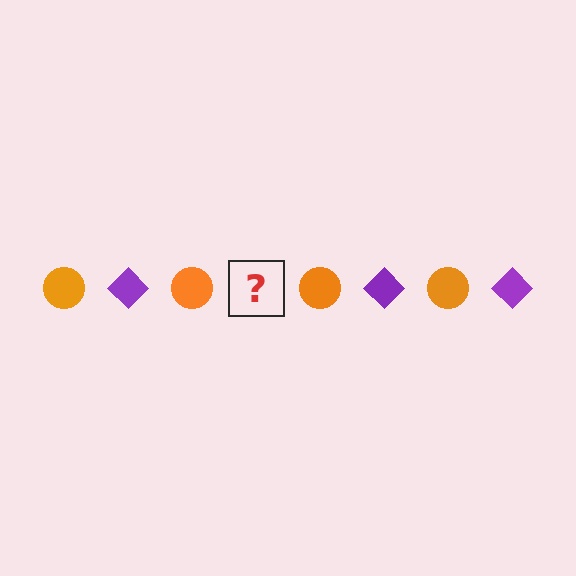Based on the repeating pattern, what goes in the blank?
The blank should be a purple diamond.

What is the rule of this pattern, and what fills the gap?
The rule is that the pattern alternates between orange circle and purple diamond. The gap should be filled with a purple diamond.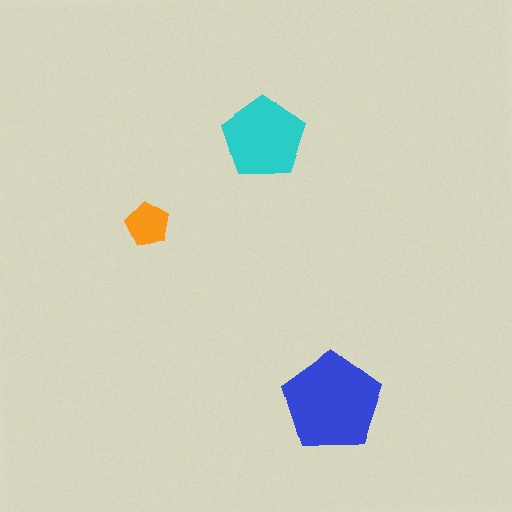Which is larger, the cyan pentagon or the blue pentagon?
The blue one.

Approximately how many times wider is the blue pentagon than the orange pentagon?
About 2.5 times wider.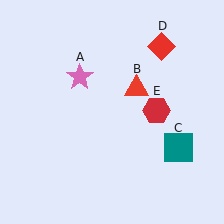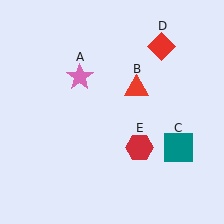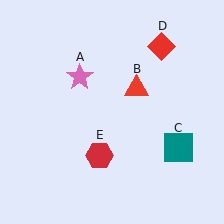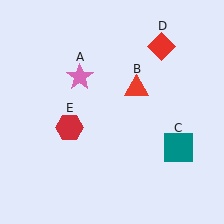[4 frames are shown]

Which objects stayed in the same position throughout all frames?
Pink star (object A) and red triangle (object B) and teal square (object C) and red diamond (object D) remained stationary.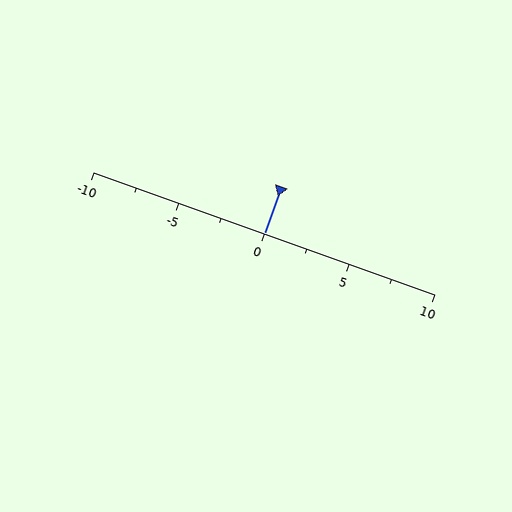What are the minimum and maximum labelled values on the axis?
The axis runs from -10 to 10.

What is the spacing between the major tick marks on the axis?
The major ticks are spaced 5 apart.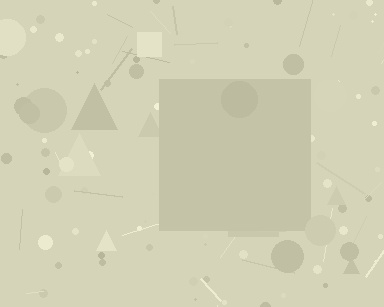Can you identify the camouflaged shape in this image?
The camouflaged shape is a square.